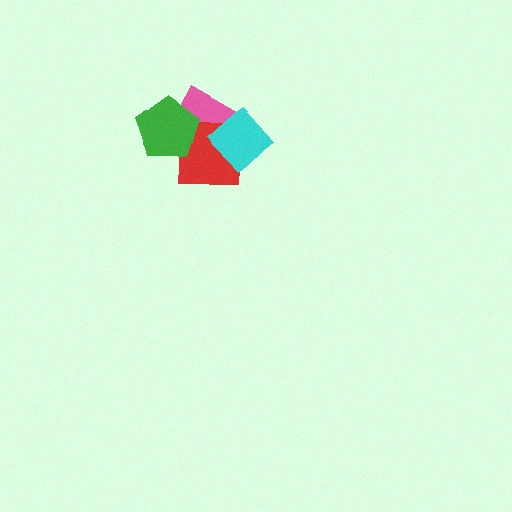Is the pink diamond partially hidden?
Yes, it is partially covered by another shape.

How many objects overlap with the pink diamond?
3 objects overlap with the pink diamond.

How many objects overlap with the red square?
3 objects overlap with the red square.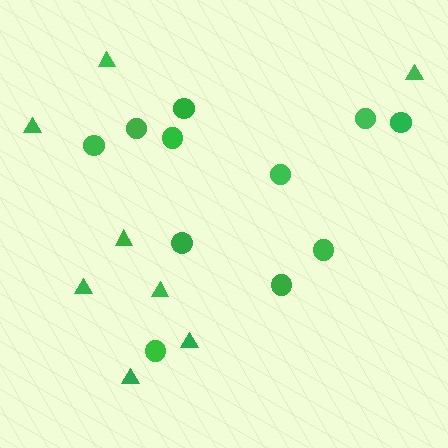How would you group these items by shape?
There are 2 groups: one group of triangles (8) and one group of circles (11).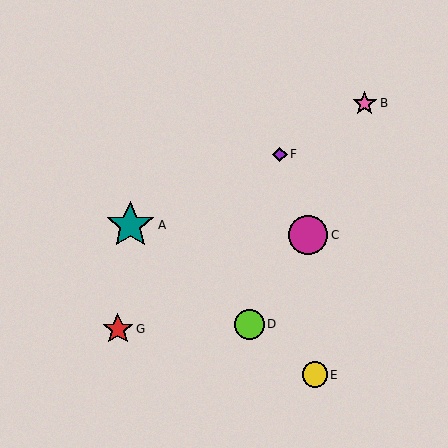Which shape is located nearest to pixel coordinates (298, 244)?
The magenta circle (labeled C) at (308, 235) is nearest to that location.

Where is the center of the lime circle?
The center of the lime circle is at (249, 324).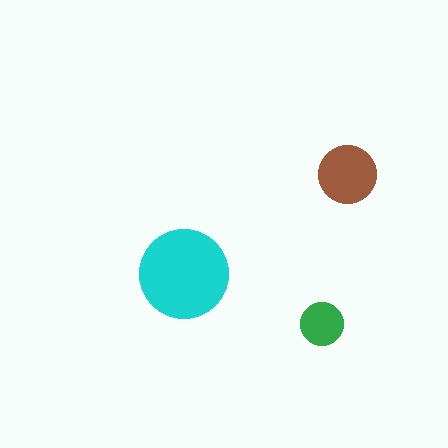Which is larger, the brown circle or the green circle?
The brown one.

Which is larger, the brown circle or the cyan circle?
The cyan one.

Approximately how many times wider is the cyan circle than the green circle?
About 2 times wider.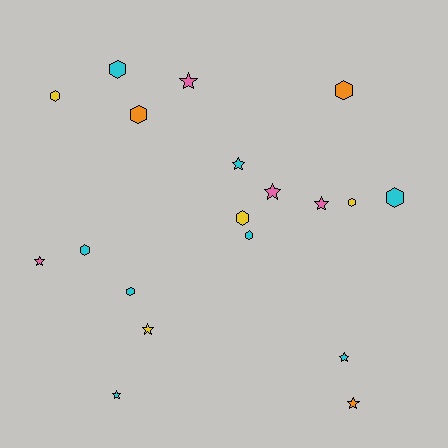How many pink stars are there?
There are 4 pink stars.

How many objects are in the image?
There are 19 objects.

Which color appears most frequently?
Cyan, with 8 objects.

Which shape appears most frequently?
Hexagon, with 10 objects.